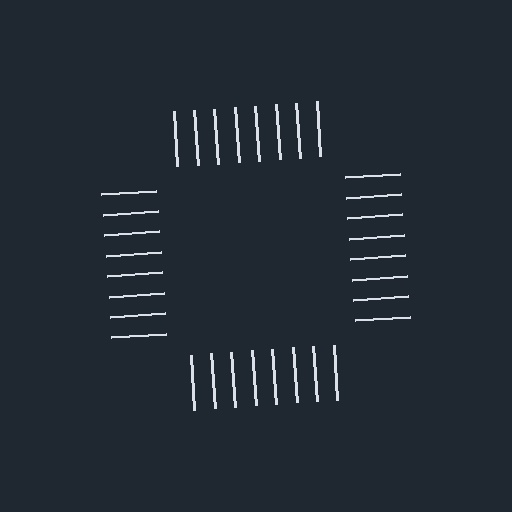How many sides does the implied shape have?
4 sides — the line-ends trace a square.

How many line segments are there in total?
32 — 8 along each of the 4 edges.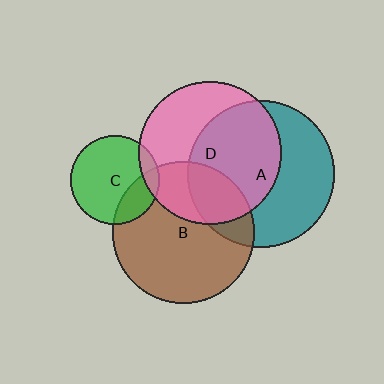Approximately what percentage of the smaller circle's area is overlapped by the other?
Approximately 30%.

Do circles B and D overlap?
Yes.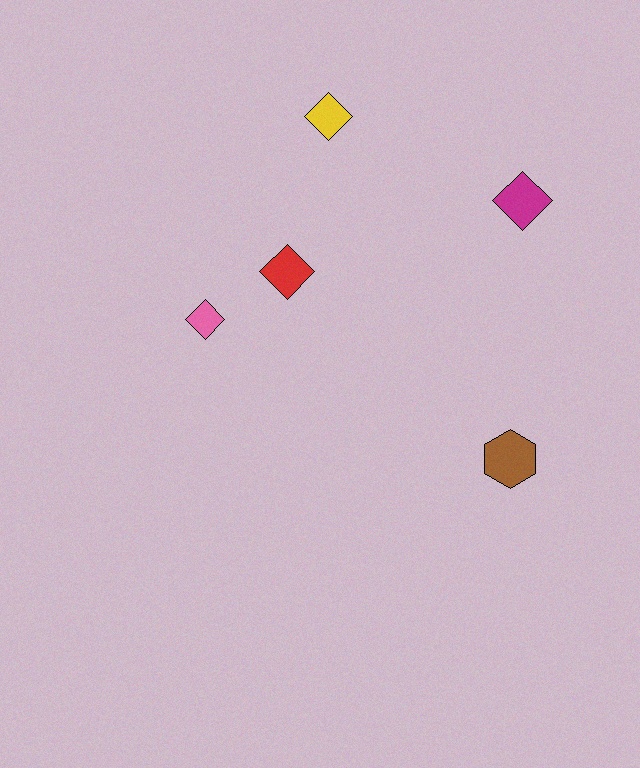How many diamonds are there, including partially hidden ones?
There are 4 diamonds.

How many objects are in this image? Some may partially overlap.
There are 5 objects.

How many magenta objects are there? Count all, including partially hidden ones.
There is 1 magenta object.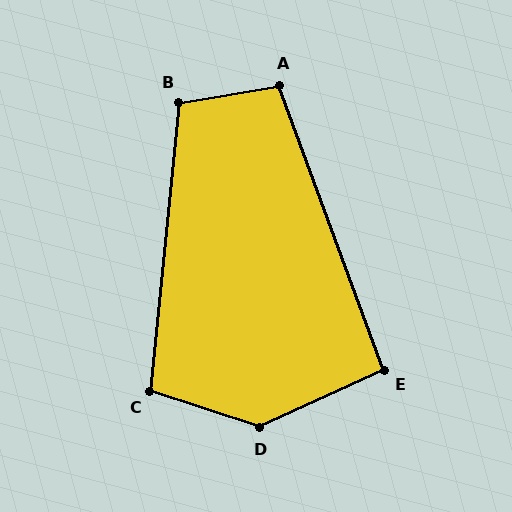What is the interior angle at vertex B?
Approximately 105 degrees (obtuse).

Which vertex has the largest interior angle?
D, at approximately 137 degrees.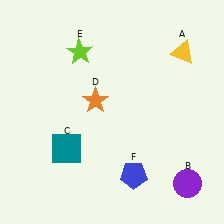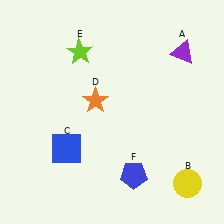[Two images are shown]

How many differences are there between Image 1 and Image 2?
There are 3 differences between the two images.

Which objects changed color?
A changed from yellow to purple. B changed from purple to yellow. C changed from teal to blue.